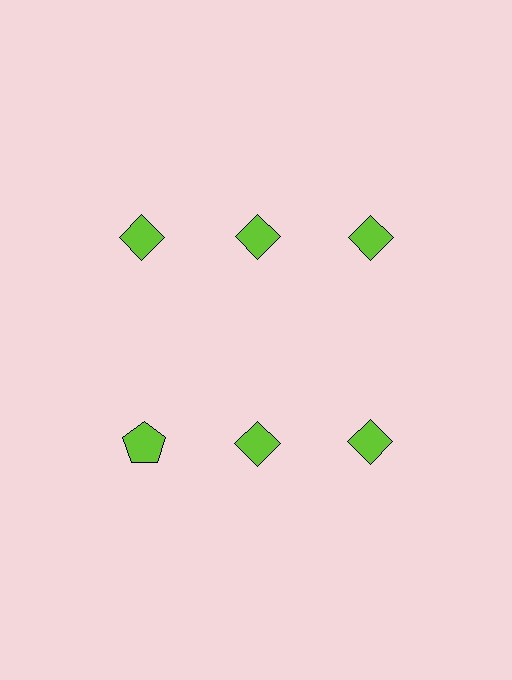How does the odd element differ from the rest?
It has a different shape: pentagon instead of diamond.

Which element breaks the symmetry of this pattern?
The lime pentagon in the second row, leftmost column breaks the symmetry. All other shapes are lime diamonds.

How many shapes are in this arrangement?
There are 6 shapes arranged in a grid pattern.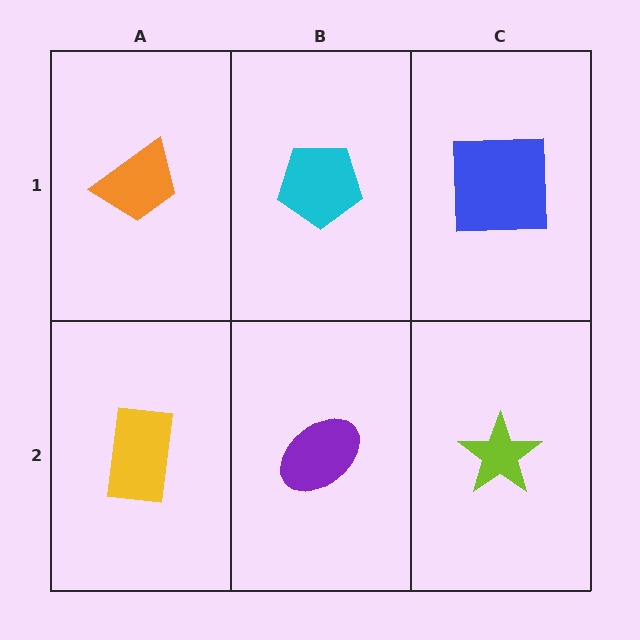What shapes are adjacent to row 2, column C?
A blue square (row 1, column C), a purple ellipse (row 2, column B).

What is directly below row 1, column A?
A yellow rectangle.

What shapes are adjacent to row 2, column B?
A cyan pentagon (row 1, column B), a yellow rectangle (row 2, column A), a lime star (row 2, column C).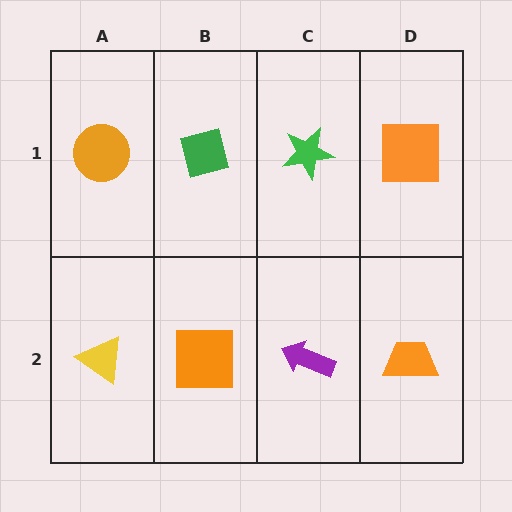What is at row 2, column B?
An orange square.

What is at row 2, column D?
An orange trapezoid.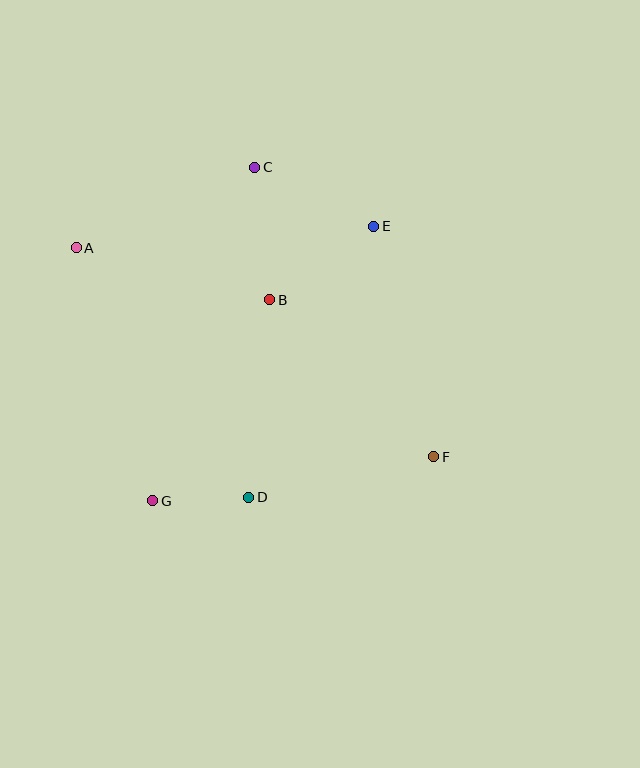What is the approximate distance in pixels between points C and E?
The distance between C and E is approximately 133 pixels.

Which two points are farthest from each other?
Points A and F are farthest from each other.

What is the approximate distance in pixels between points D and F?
The distance between D and F is approximately 189 pixels.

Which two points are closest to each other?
Points D and G are closest to each other.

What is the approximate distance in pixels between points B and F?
The distance between B and F is approximately 227 pixels.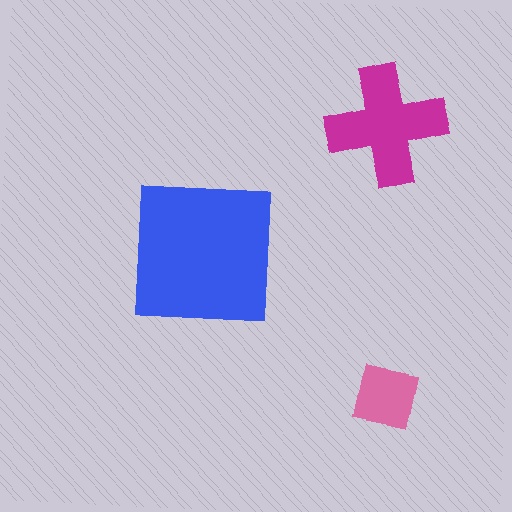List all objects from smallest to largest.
The pink square, the magenta cross, the blue square.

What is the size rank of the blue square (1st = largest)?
1st.